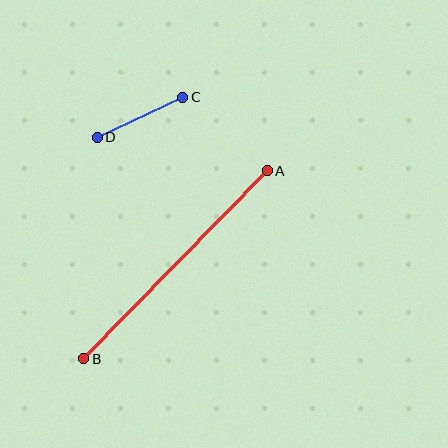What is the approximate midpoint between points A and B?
The midpoint is at approximately (176, 265) pixels.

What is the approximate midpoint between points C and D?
The midpoint is at approximately (140, 117) pixels.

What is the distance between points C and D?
The distance is approximately 94 pixels.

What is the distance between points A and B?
The distance is approximately 263 pixels.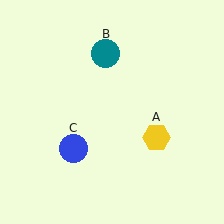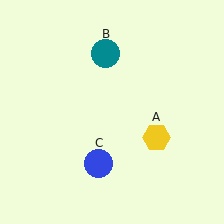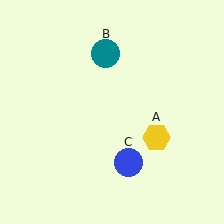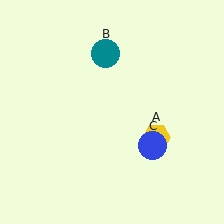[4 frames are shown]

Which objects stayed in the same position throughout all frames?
Yellow hexagon (object A) and teal circle (object B) remained stationary.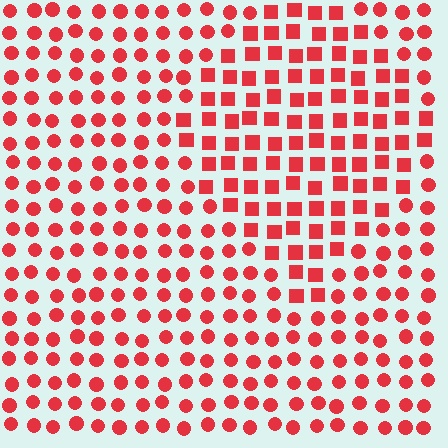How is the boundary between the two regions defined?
The boundary is defined by a change in element shape: squares inside vs. circles outside. All elements share the same color and spacing.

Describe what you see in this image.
The image is filled with small red elements arranged in a uniform grid. A diamond-shaped region contains squares, while the surrounding area contains circles. The boundary is defined purely by the change in element shape.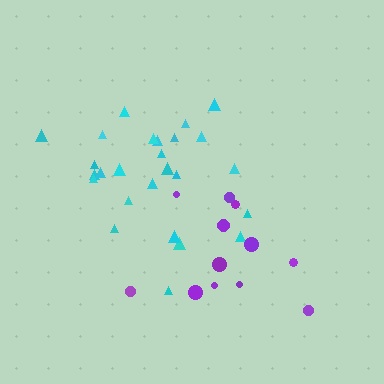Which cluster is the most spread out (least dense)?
Purple.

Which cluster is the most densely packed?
Cyan.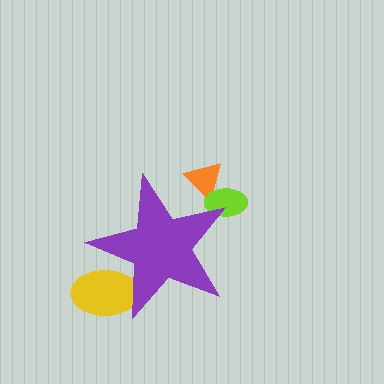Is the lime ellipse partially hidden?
Yes, the lime ellipse is partially hidden behind the purple star.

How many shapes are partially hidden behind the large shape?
3 shapes are partially hidden.